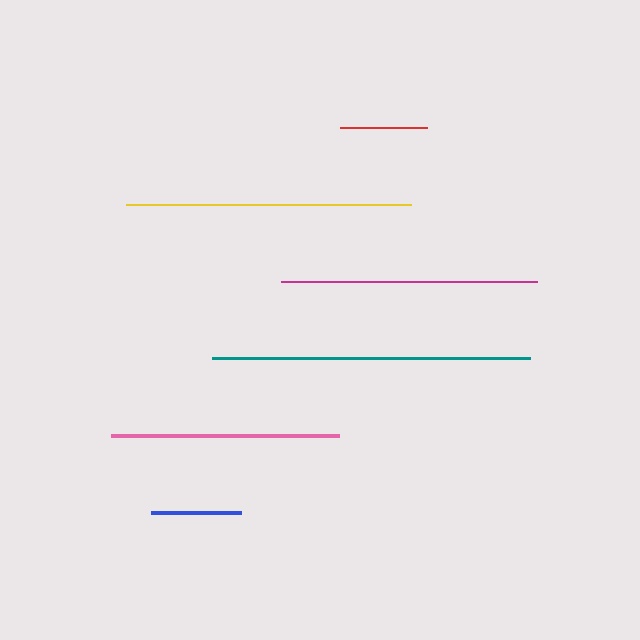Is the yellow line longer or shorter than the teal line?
The teal line is longer than the yellow line.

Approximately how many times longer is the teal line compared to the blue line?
The teal line is approximately 3.5 times the length of the blue line.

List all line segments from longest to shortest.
From longest to shortest: teal, yellow, magenta, pink, blue, red.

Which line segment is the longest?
The teal line is the longest at approximately 318 pixels.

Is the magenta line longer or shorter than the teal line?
The teal line is longer than the magenta line.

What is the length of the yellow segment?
The yellow segment is approximately 284 pixels long.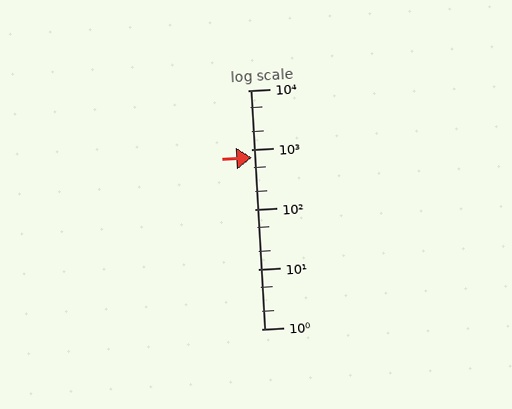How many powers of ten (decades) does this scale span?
The scale spans 4 decades, from 1 to 10000.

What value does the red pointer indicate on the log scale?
The pointer indicates approximately 750.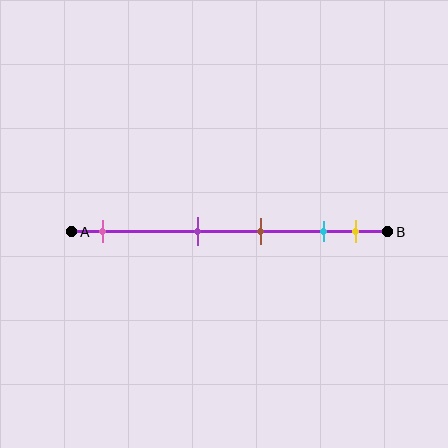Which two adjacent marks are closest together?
The cyan and yellow marks are the closest adjacent pair.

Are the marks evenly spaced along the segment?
No, the marks are not evenly spaced.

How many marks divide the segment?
There are 5 marks dividing the segment.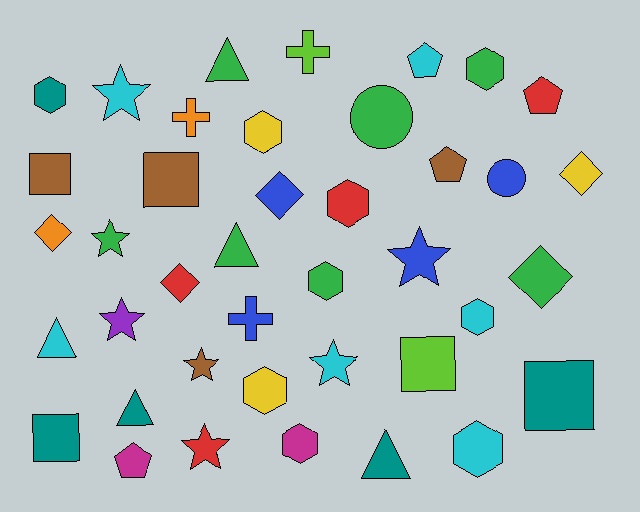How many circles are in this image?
There are 2 circles.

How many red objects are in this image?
There are 4 red objects.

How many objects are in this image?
There are 40 objects.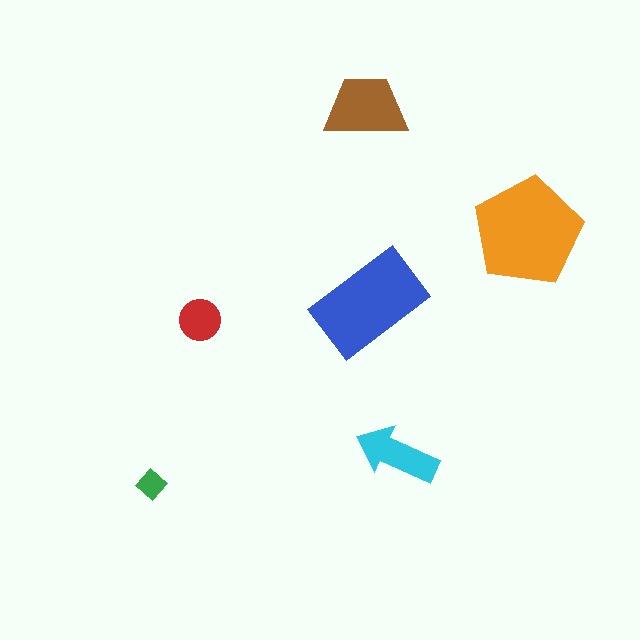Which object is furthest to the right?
The orange pentagon is rightmost.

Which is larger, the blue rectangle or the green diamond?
The blue rectangle.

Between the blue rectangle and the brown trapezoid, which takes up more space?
The blue rectangle.